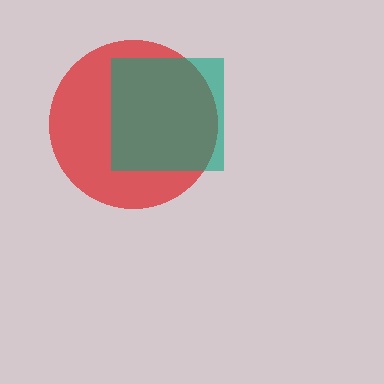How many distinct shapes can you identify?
There are 2 distinct shapes: a red circle, a teal square.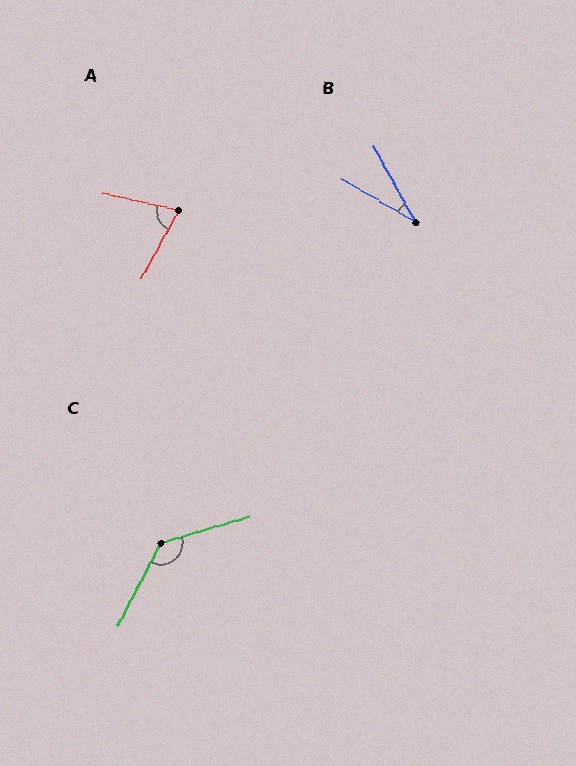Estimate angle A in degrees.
Approximately 74 degrees.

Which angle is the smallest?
B, at approximately 31 degrees.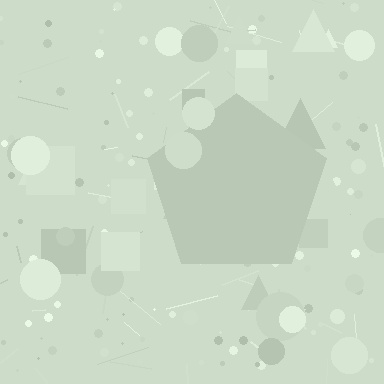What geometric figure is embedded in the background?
A pentagon is embedded in the background.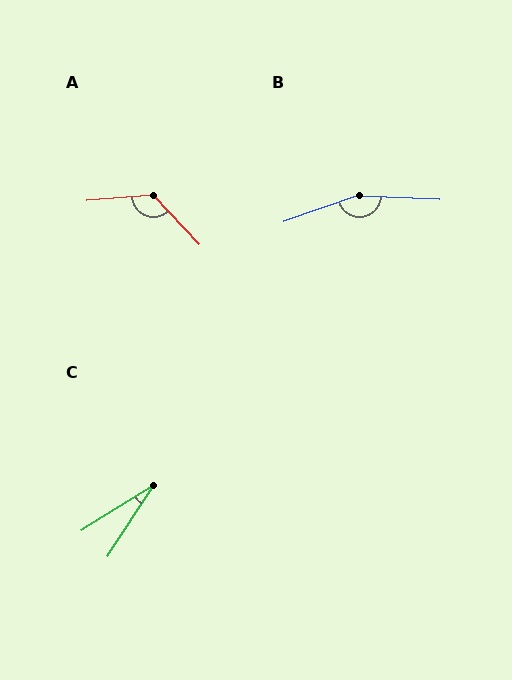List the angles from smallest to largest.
C (25°), A (128°), B (158°).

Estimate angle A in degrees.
Approximately 128 degrees.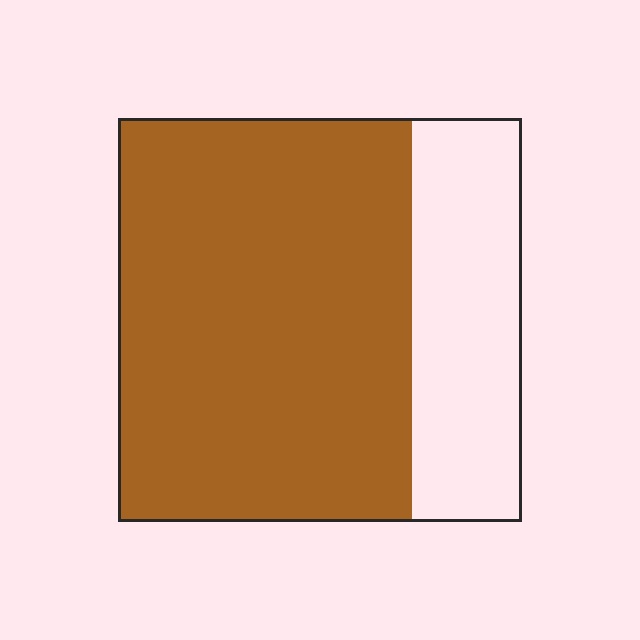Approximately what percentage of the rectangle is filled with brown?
Approximately 75%.